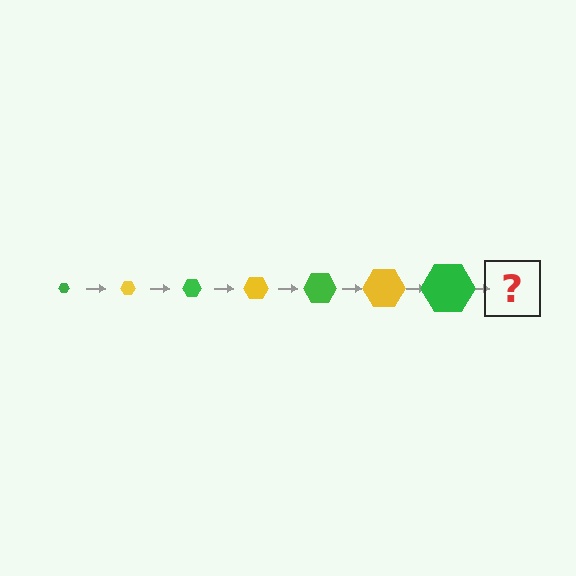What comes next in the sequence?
The next element should be a yellow hexagon, larger than the previous one.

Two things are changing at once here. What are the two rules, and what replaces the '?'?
The two rules are that the hexagon grows larger each step and the color cycles through green and yellow. The '?' should be a yellow hexagon, larger than the previous one.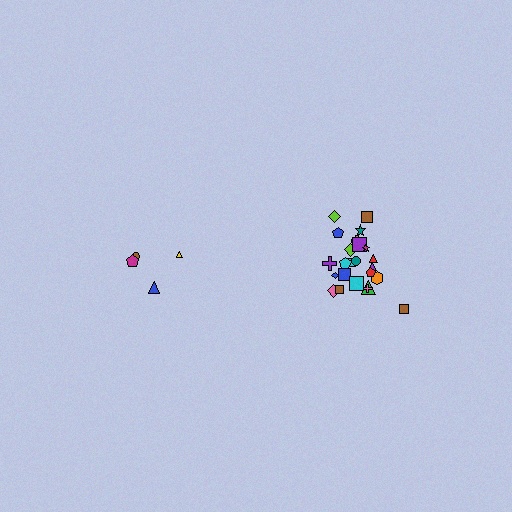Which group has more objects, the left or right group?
The right group.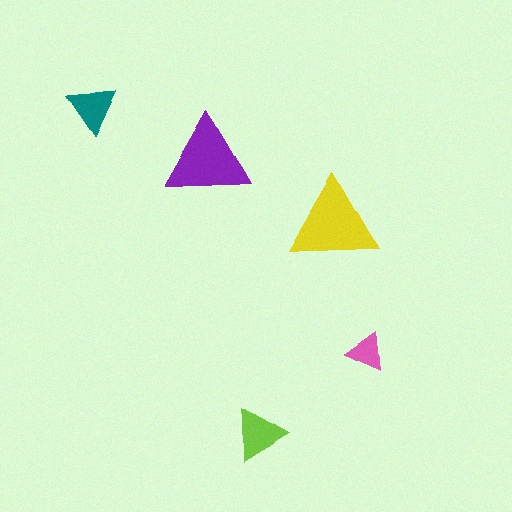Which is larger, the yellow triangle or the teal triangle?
The yellow one.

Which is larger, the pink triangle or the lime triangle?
The lime one.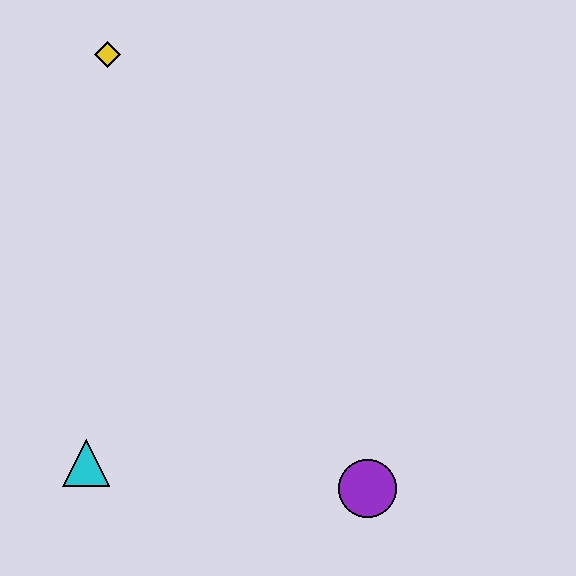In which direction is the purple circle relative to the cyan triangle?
The purple circle is to the right of the cyan triangle.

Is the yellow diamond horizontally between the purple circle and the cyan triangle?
Yes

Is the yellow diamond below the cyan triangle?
No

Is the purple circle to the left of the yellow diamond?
No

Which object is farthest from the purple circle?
The yellow diamond is farthest from the purple circle.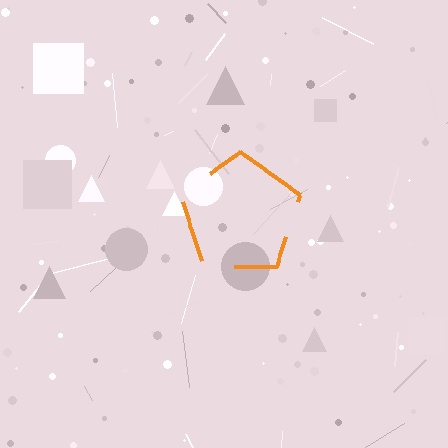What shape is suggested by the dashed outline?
The dashed outline suggests a pentagon.